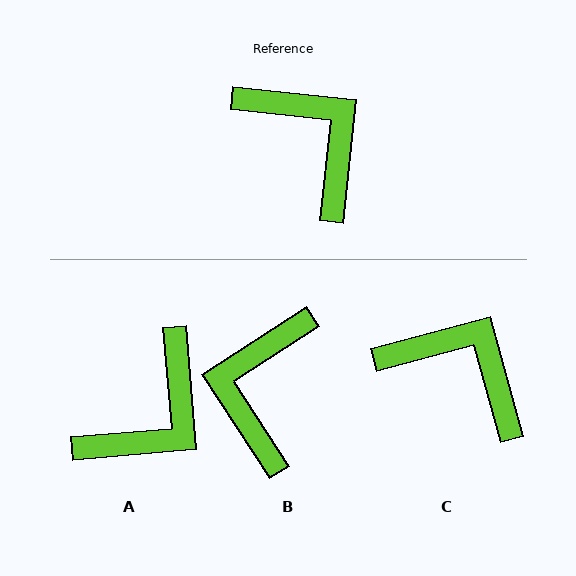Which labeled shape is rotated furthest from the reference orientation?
B, about 129 degrees away.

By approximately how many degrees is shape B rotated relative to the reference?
Approximately 129 degrees counter-clockwise.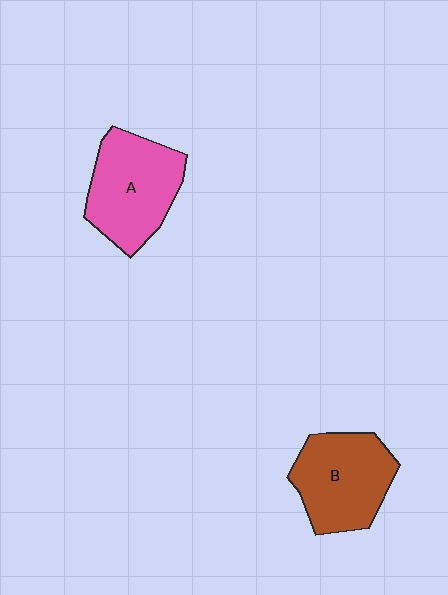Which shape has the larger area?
Shape A (pink).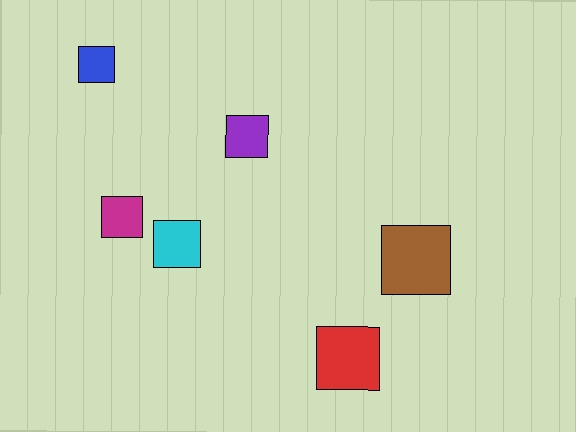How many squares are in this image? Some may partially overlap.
There are 6 squares.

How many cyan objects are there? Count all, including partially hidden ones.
There is 1 cyan object.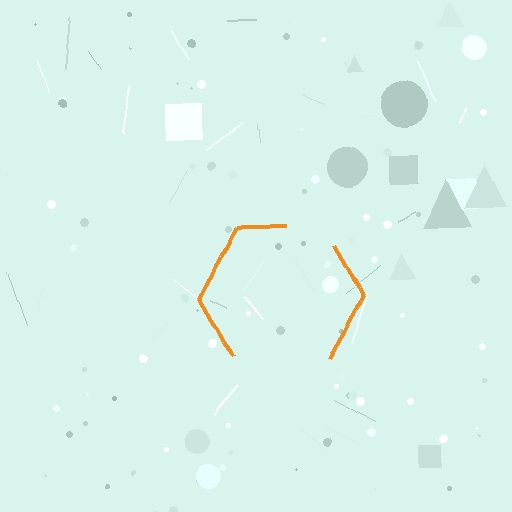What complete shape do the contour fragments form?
The contour fragments form a hexagon.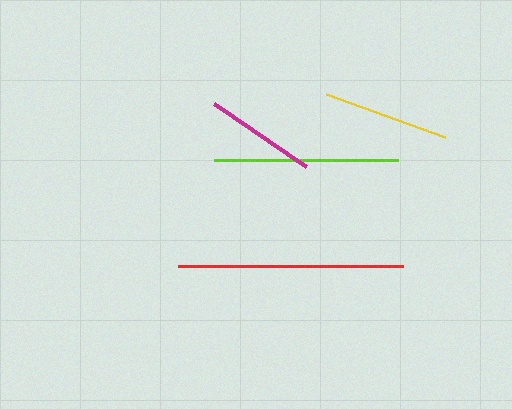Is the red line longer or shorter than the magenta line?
The red line is longer than the magenta line.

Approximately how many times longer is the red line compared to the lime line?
The red line is approximately 1.2 times the length of the lime line.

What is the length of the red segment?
The red segment is approximately 225 pixels long.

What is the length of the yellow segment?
The yellow segment is approximately 127 pixels long.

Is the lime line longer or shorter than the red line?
The red line is longer than the lime line.